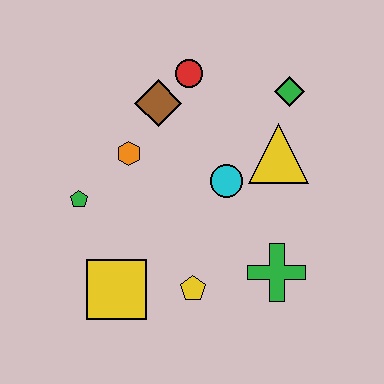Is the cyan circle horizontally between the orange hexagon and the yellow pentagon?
No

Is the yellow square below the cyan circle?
Yes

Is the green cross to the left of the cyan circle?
No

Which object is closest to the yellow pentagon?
The yellow square is closest to the yellow pentagon.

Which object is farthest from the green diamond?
The yellow square is farthest from the green diamond.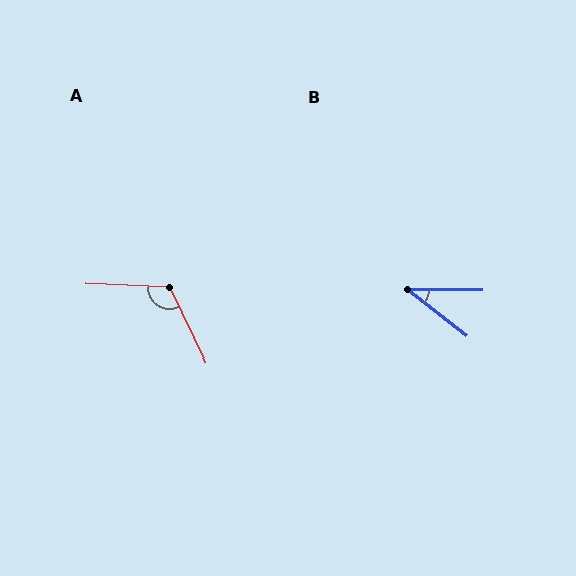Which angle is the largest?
A, at approximately 118 degrees.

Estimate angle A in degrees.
Approximately 118 degrees.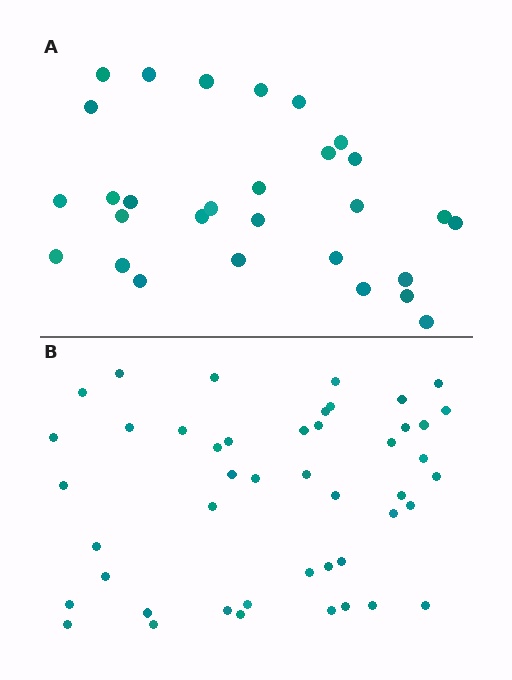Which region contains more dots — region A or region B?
Region B (the bottom region) has more dots.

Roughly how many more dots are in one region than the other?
Region B has approximately 15 more dots than region A.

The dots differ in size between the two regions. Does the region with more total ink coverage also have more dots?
No. Region A has more total ink coverage because its dots are larger, but region B actually contains more individual dots. Total area can be misleading — the number of items is what matters here.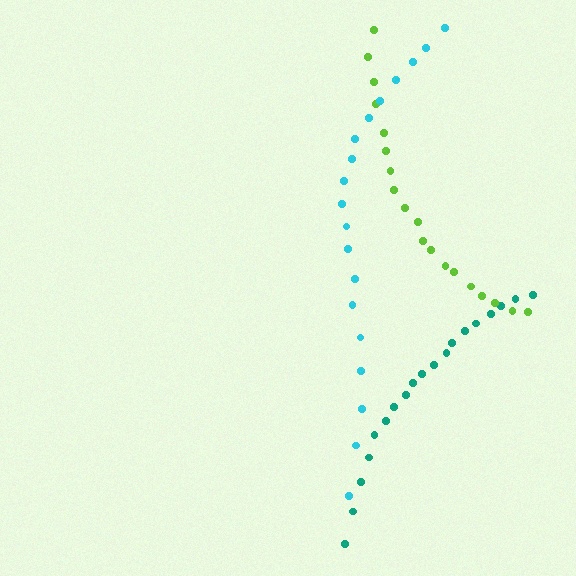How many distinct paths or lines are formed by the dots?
There are 3 distinct paths.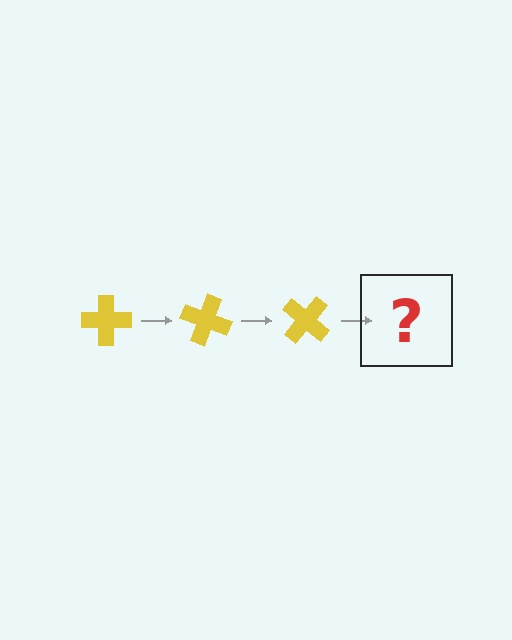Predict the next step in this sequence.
The next step is a yellow cross rotated 60 degrees.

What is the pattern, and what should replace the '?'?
The pattern is that the cross rotates 20 degrees each step. The '?' should be a yellow cross rotated 60 degrees.